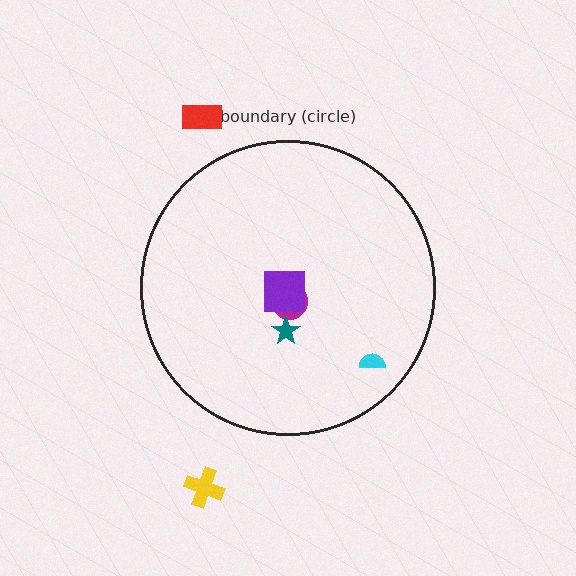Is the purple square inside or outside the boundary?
Inside.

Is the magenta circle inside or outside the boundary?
Inside.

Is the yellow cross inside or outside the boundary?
Outside.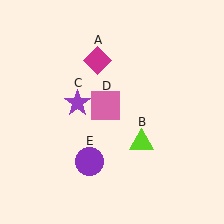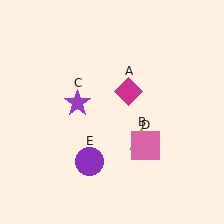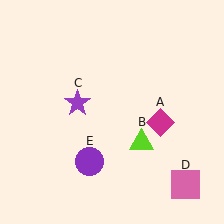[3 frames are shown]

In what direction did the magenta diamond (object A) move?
The magenta diamond (object A) moved down and to the right.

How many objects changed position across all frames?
2 objects changed position: magenta diamond (object A), pink square (object D).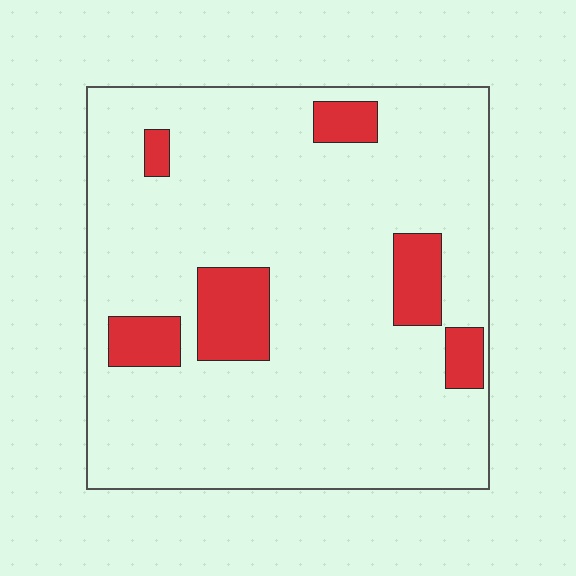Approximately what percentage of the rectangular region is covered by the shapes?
Approximately 15%.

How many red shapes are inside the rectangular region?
6.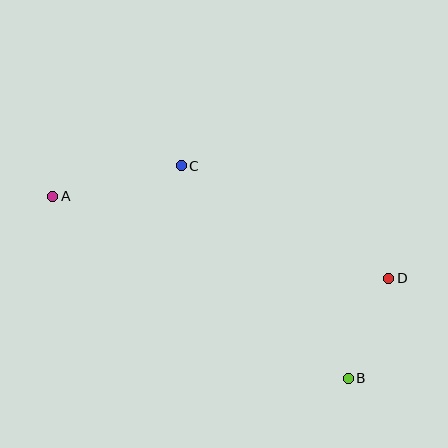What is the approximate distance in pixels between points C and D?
The distance between C and D is approximately 236 pixels.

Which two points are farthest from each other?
Points A and B are farthest from each other.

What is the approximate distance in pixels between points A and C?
The distance between A and C is approximately 132 pixels.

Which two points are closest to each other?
Points B and D are closest to each other.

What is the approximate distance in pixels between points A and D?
The distance between A and D is approximately 346 pixels.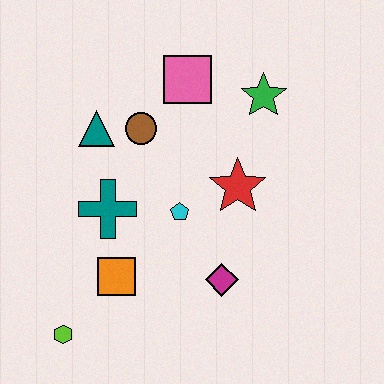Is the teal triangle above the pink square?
No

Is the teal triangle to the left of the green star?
Yes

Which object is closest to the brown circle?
The teal triangle is closest to the brown circle.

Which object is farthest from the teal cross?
The green star is farthest from the teal cross.